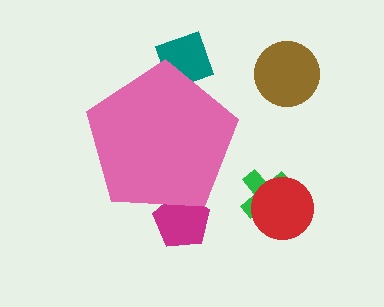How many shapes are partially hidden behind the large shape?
2 shapes are partially hidden.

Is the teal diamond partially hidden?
Yes, the teal diamond is partially hidden behind the pink pentagon.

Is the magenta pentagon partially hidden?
Yes, the magenta pentagon is partially hidden behind the pink pentagon.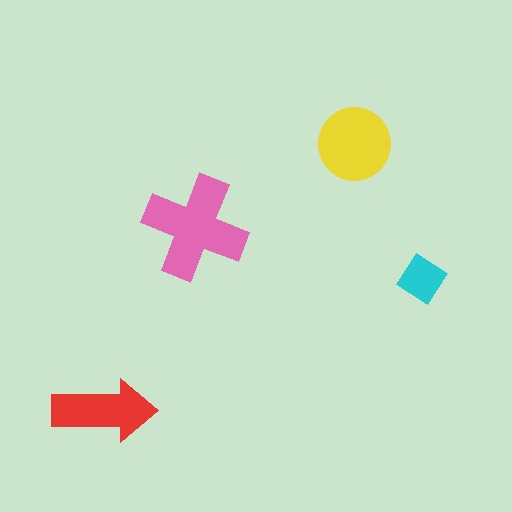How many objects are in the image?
There are 4 objects in the image.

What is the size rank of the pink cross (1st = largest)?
1st.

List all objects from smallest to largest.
The cyan diamond, the red arrow, the yellow circle, the pink cross.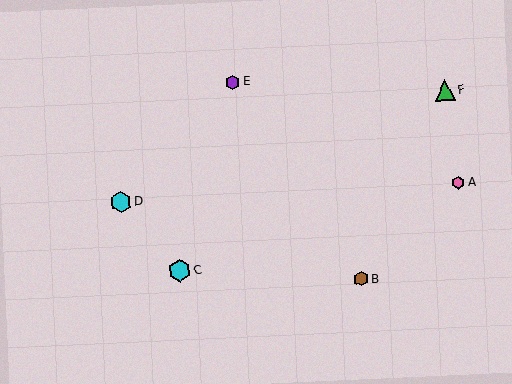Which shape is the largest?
The cyan hexagon (labeled C) is the largest.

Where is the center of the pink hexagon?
The center of the pink hexagon is at (458, 183).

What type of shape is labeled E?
Shape E is a purple hexagon.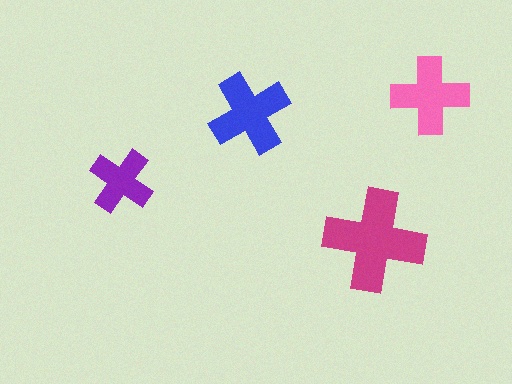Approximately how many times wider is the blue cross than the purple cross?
About 1.5 times wider.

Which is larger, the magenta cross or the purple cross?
The magenta one.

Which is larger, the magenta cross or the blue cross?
The magenta one.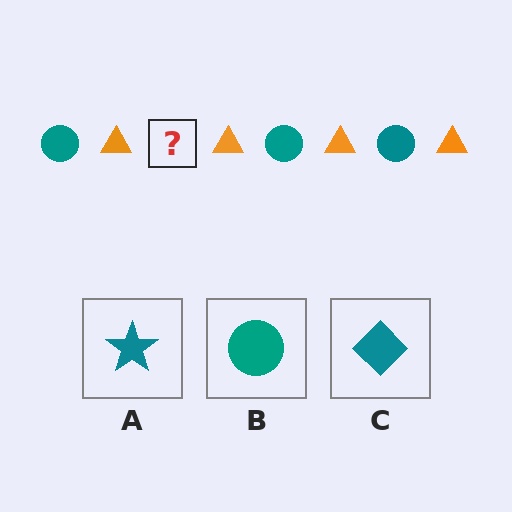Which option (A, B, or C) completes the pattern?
B.